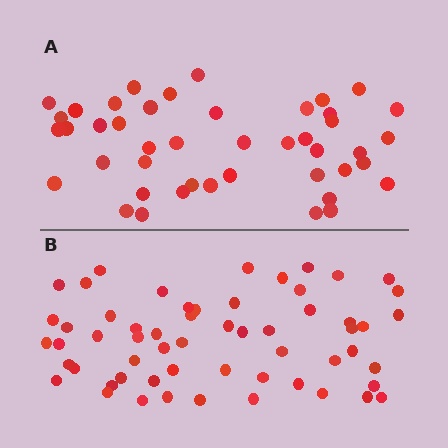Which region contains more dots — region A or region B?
Region B (the bottom region) has more dots.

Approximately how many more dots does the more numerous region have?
Region B has approximately 15 more dots than region A.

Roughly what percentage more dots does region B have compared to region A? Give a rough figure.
About 30% more.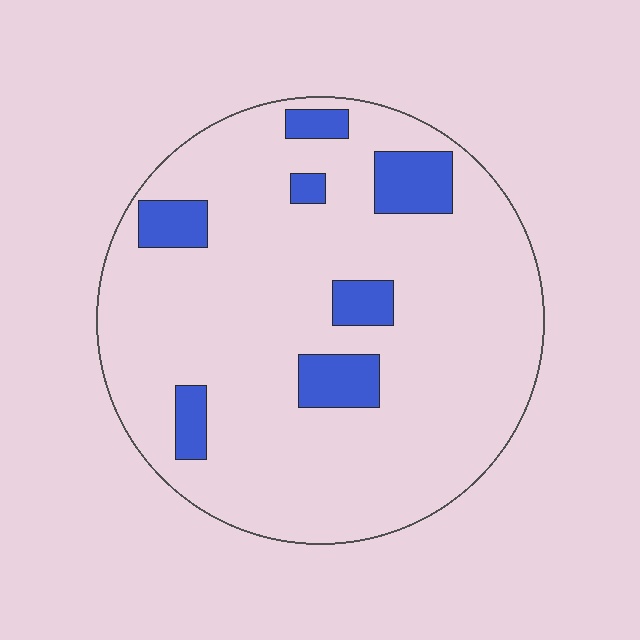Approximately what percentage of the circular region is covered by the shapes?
Approximately 15%.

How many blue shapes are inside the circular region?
7.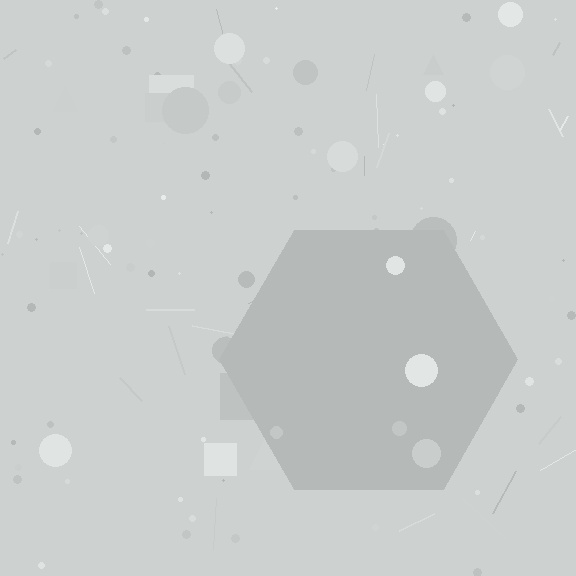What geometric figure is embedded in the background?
A hexagon is embedded in the background.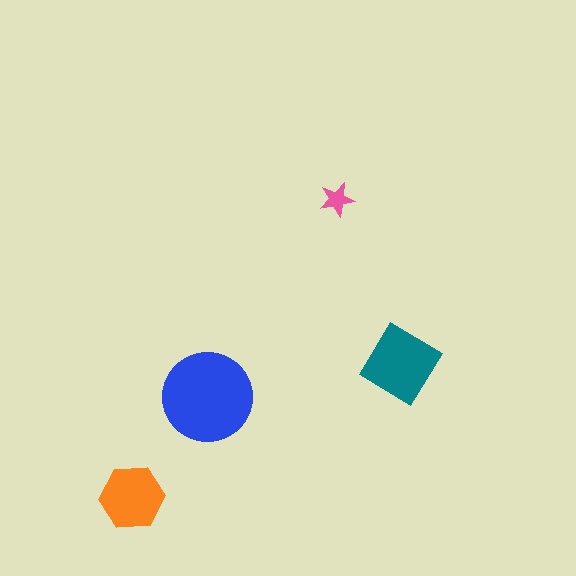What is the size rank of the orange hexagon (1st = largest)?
3rd.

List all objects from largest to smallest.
The blue circle, the teal diamond, the orange hexagon, the pink star.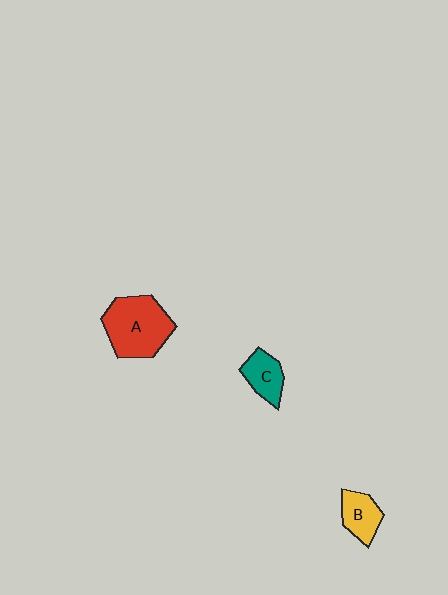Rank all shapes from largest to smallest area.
From largest to smallest: A (red), B (yellow), C (teal).